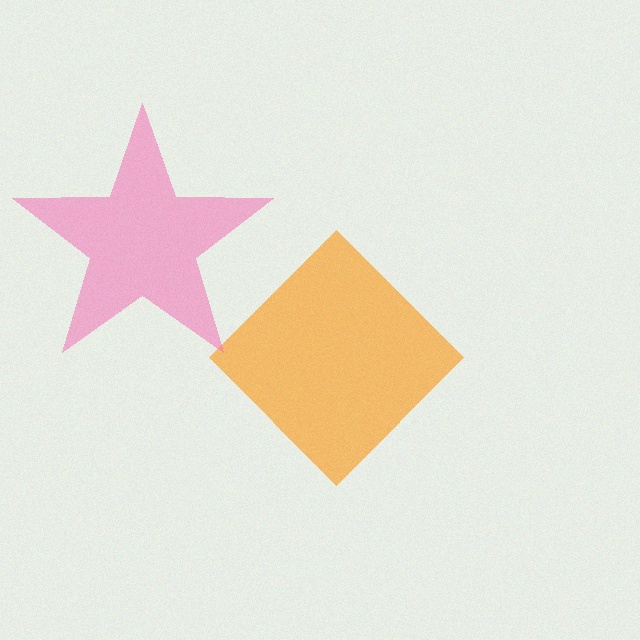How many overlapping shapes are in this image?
There are 2 overlapping shapes in the image.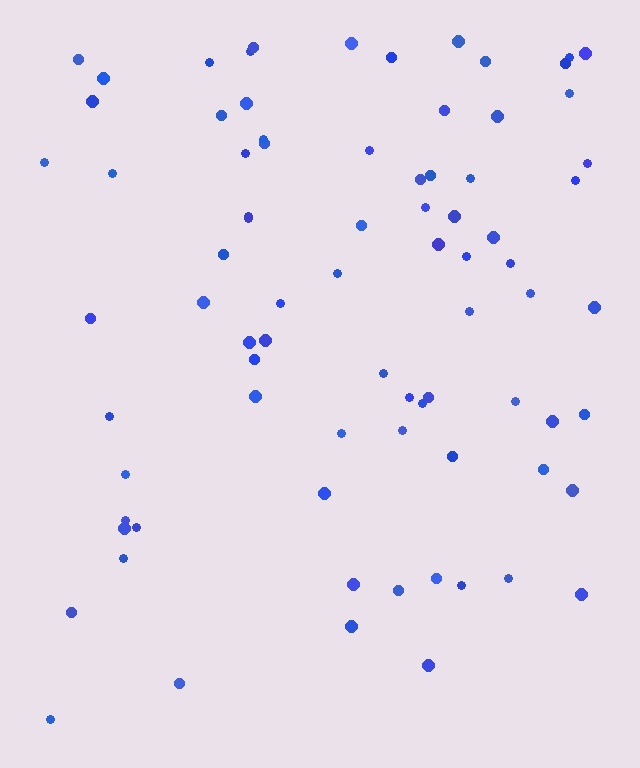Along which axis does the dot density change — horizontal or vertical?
Vertical.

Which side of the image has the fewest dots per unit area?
The bottom.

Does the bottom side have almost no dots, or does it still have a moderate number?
Still a moderate number, just noticeably fewer than the top.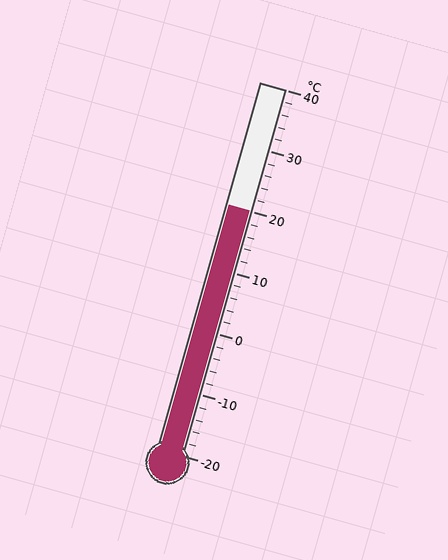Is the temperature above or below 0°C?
The temperature is above 0°C.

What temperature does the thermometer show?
The thermometer shows approximately 20°C.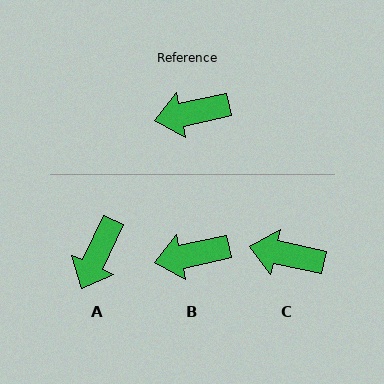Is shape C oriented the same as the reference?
No, it is off by about 25 degrees.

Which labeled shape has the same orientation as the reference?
B.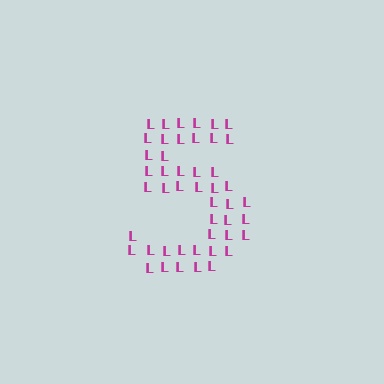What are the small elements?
The small elements are letter L's.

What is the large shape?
The large shape is the digit 5.